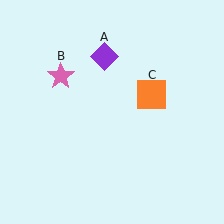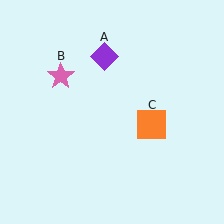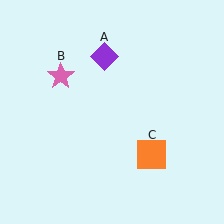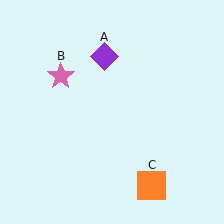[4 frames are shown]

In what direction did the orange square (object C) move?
The orange square (object C) moved down.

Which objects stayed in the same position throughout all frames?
Purple diamond (object A) and pink star (object B) remained stationary.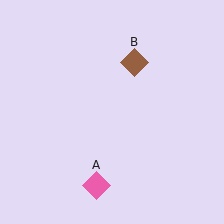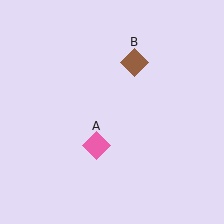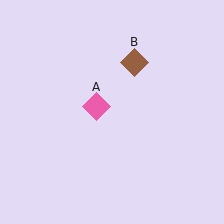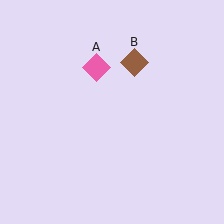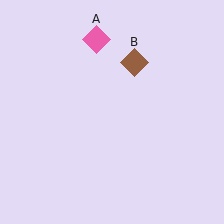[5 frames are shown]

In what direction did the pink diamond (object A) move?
The pink diamond (object A) moved up.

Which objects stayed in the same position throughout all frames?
Brown diamond (object B) remained stationary.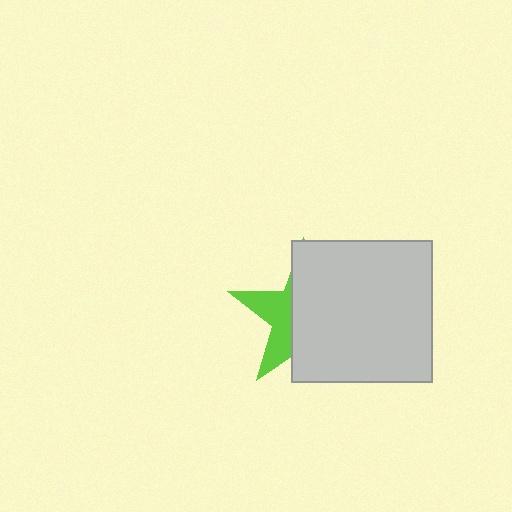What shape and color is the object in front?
The object in front is a light gray rectangle.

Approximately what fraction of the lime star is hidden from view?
Roughly 65% of the lime star is hidden behind the light gray rectangle.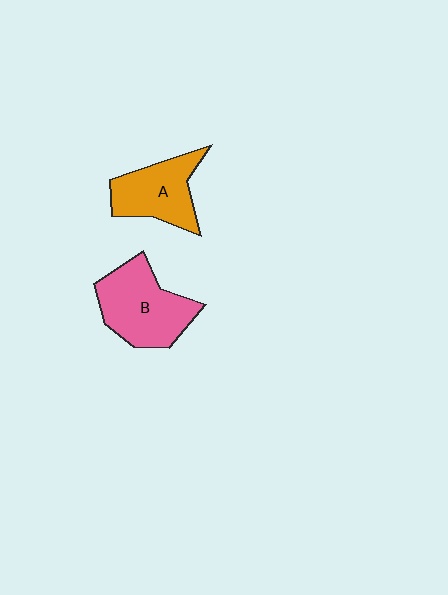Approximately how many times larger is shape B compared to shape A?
Approximately 1.3 times.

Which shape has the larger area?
Shape B (pink).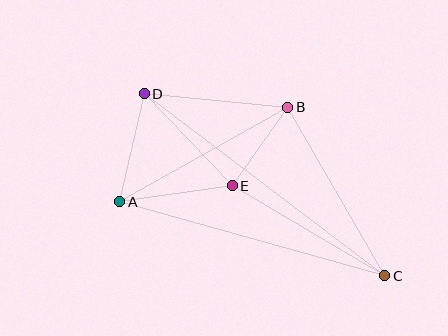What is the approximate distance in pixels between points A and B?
The distance between A and B is approximately 193 pixels.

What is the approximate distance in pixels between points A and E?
The distance between A and E is approximately 113 pixels.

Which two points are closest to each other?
Points B and E are closest to each other.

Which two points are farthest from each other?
Points C and D are farthest from each other.